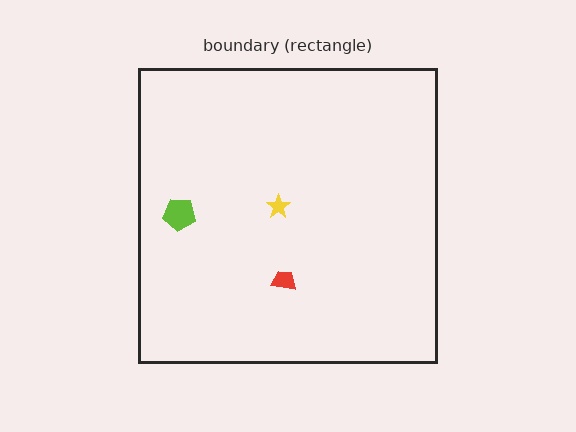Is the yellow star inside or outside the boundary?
Inside.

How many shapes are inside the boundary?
3 inside, 0 outside.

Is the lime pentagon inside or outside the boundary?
Inside.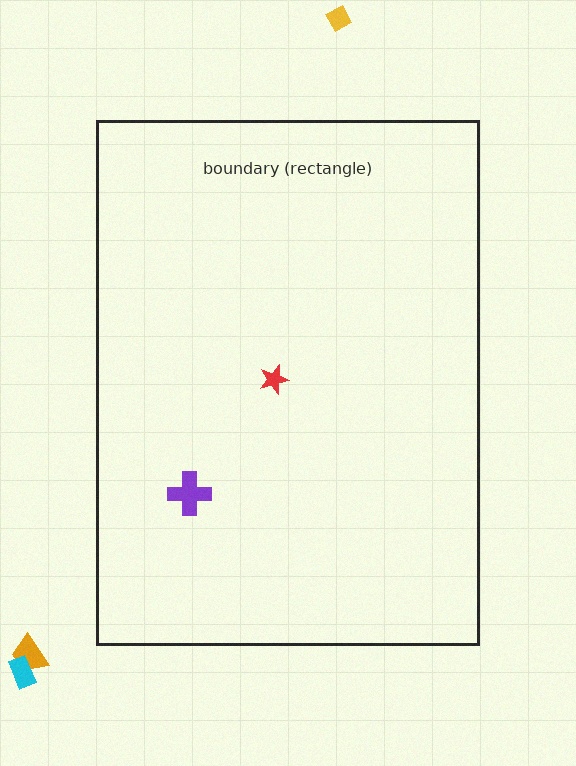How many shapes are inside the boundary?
2 inside, 3 outside.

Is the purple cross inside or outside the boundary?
Inside.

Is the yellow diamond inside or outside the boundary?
Outside.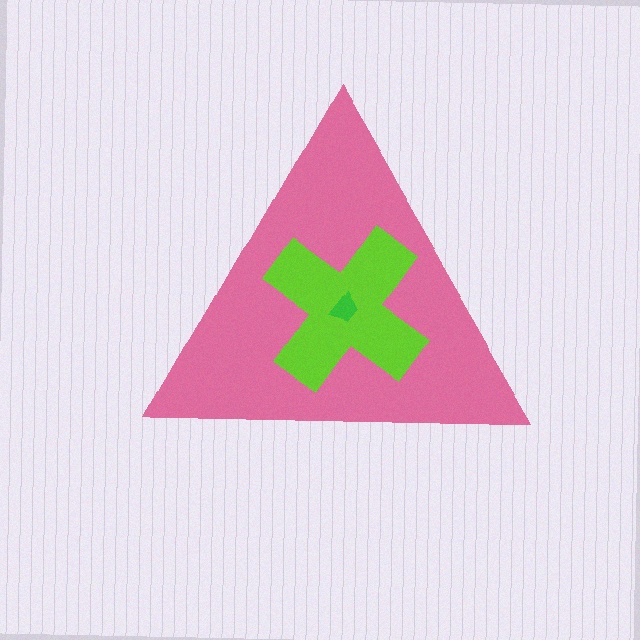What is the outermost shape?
The pink triangle.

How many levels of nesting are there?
3.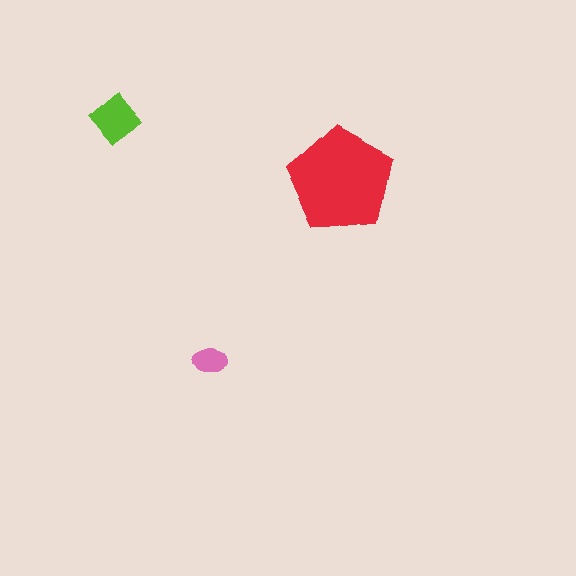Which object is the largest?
The red pentagon.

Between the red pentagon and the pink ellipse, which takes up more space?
The red pentagon.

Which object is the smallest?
The pink ellipse.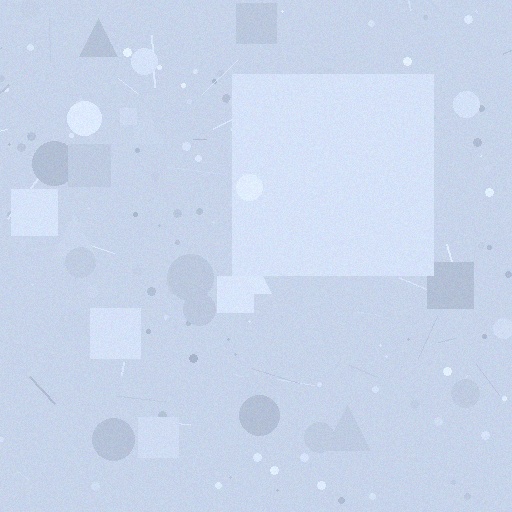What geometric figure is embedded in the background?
A square is embedded in the background.